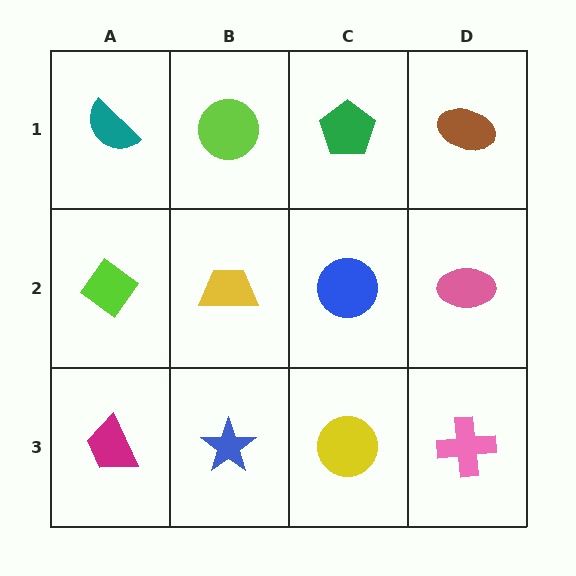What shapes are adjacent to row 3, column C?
A blue circle (row 2, column C), a blue star (row 3, column B), a pink cross (row 3, column D).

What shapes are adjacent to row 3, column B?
A yellow trapezoid (row 2, column B), a magenta trapezoid (row 3, column A), a yellow circle (row 3, column C).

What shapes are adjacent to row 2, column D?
A brown ellipse (row 1, column D), a pink cross (row 3, column D), a blue circle (row 2, column C).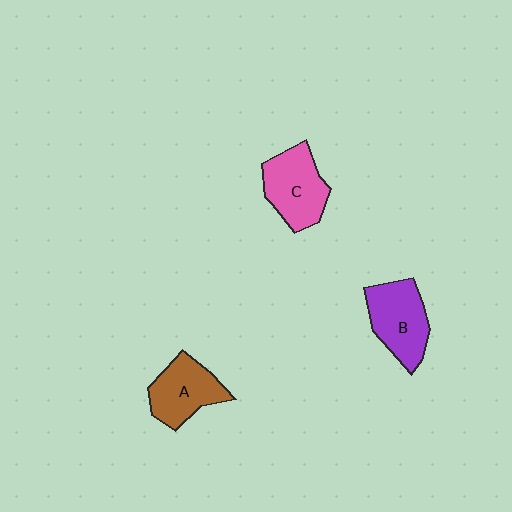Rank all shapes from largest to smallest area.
From largest to smallest: C (pink), B (purple), A (brown).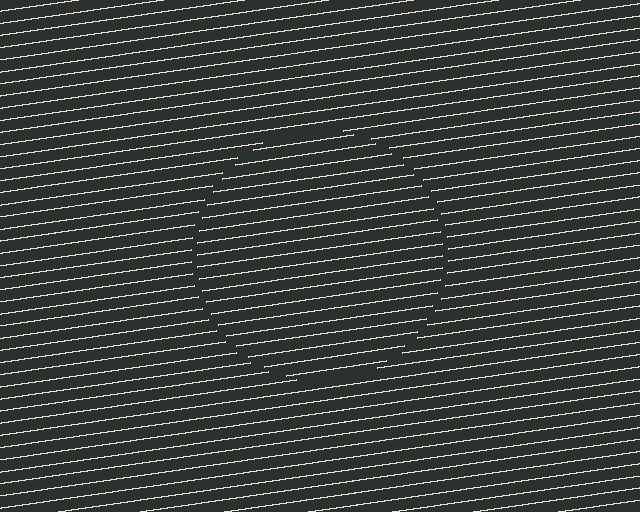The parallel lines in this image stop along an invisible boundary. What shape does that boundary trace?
An illusory circle. The interior of the shape contains the same grating, shifted by half a period — the contour is defined by the phase discontinuity where line-ends from the inner and outer gratings abut.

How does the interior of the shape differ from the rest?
The interior of the shape contains the same grating, shifted by half a period — the contour is defined by the phase discontinuity where line-ends from the inner and outer gratings abut.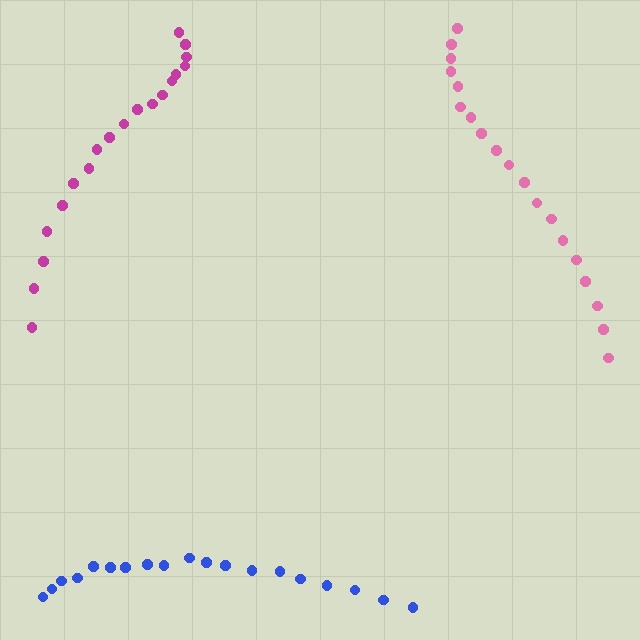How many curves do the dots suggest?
There are 3 distinct paths.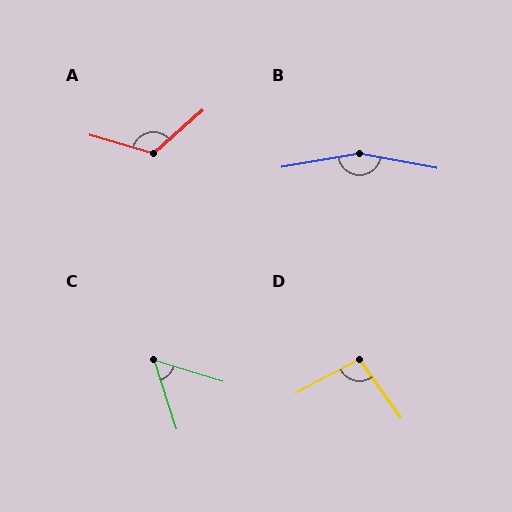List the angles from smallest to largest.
C (54°), D (98°), A (122°), B (160°).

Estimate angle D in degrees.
Approximately 98 degrees.